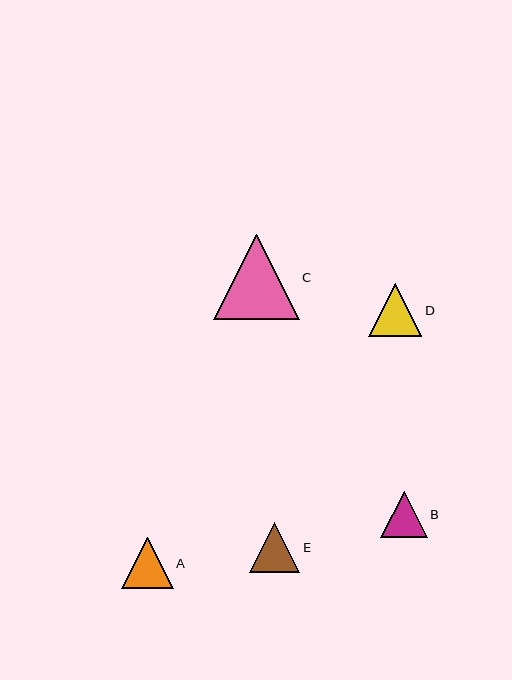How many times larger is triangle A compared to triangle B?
Triangle A is approximately 1.1 times the size of triangle B.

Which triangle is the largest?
Triangle C is the largest with a size of approximately 86 pixels.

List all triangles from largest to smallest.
From largest to smallest: C, D, A, E, B.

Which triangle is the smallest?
Triangle B is the smallest with a size of approximately 46 pixels.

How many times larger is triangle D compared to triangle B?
Triangle D is approximately 1.2 times the size of triangle B.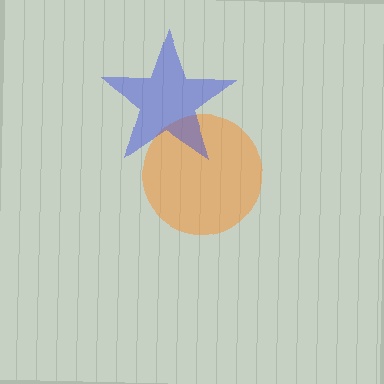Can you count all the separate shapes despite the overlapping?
Yes, there are 2 separate shapes.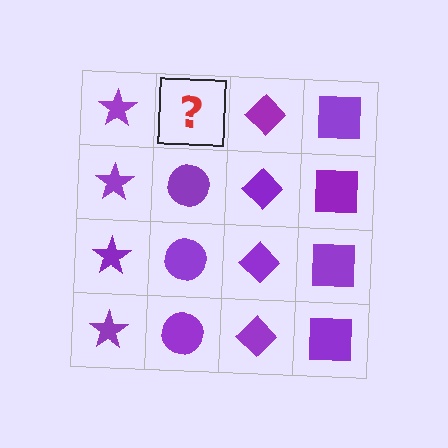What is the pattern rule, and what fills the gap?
The rule is that each column has a consistent shape. The gap should be filled with a purple circle.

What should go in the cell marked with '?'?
The missing cell should contain a purple circle.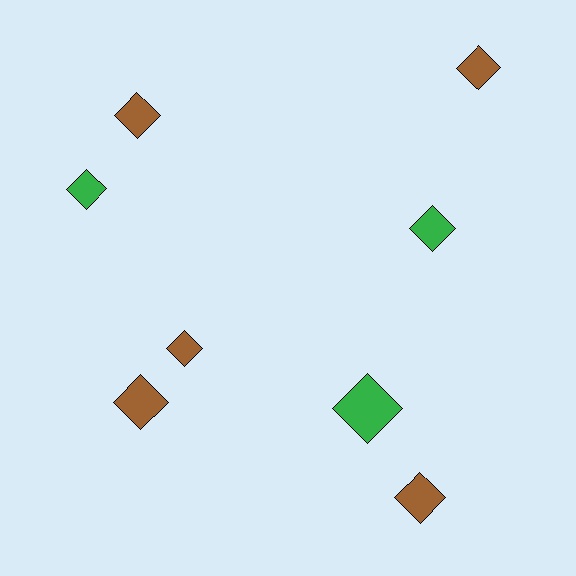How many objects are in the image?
There are 8 objects.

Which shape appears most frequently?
Diamond, with 8 objects.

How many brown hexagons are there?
There are no brown hexagons.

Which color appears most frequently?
Brown, with 5 objects.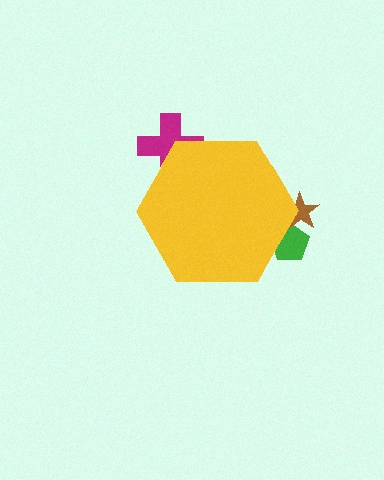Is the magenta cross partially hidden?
Yes, the magenta cross is partially hidden behind the yellow hexagon.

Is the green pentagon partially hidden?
Yes, the green pentagon is partially hidden behind the yellow hexagon.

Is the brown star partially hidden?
Yes, the brown star is partially hidden behind the yellow hexagon.